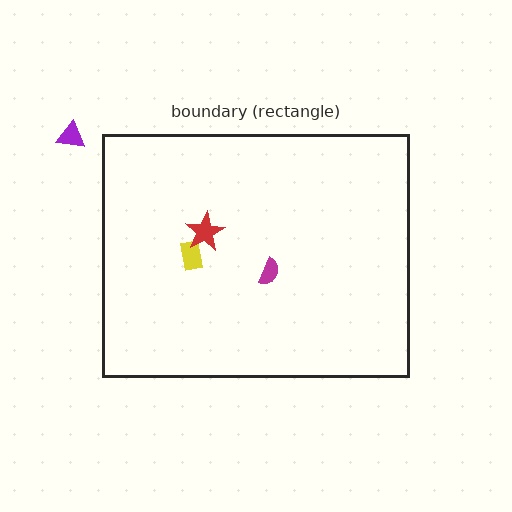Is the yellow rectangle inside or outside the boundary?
Inside.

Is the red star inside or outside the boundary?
Inside.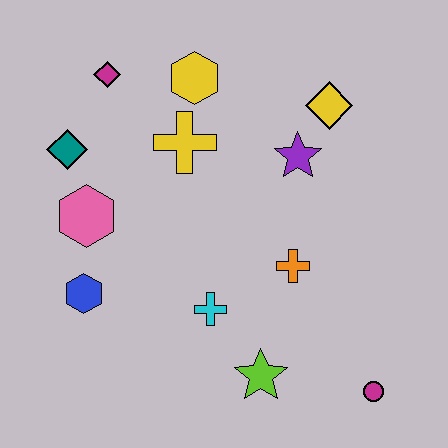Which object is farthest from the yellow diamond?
The blue hexagon is farthest from the yellow diamond.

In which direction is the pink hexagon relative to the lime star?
The pink hexagon is to the left of the lime star.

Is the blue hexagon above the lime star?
Yes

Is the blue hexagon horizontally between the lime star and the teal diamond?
Yes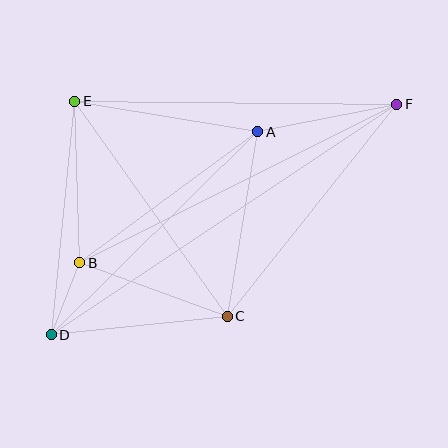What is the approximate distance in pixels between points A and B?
The distance between A and B is approximately 221 pixels.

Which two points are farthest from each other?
Points D and F are farthest from each other.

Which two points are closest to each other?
Points B and D are closest to each other.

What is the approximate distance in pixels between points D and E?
The distance between D and E is approximately 235 pixels.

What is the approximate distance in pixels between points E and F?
The distance between E and F is approximately 322 pixels.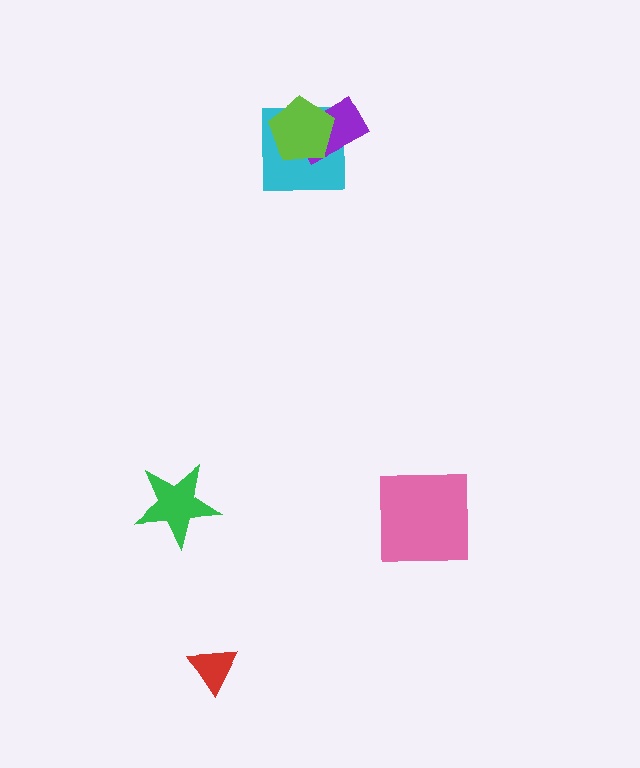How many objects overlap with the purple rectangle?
2 objects overlap with the purple rectangle.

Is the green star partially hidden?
No, no other shape covers it.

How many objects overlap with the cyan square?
2 objects overlap with the cyan square.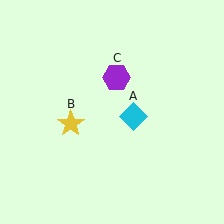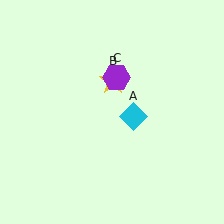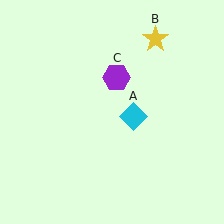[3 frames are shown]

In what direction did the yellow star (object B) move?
The yellow star (object B) moved up and to the right.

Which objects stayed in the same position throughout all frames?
Cyan diamond (object A) and purple hexagon (object C) remained stationary.